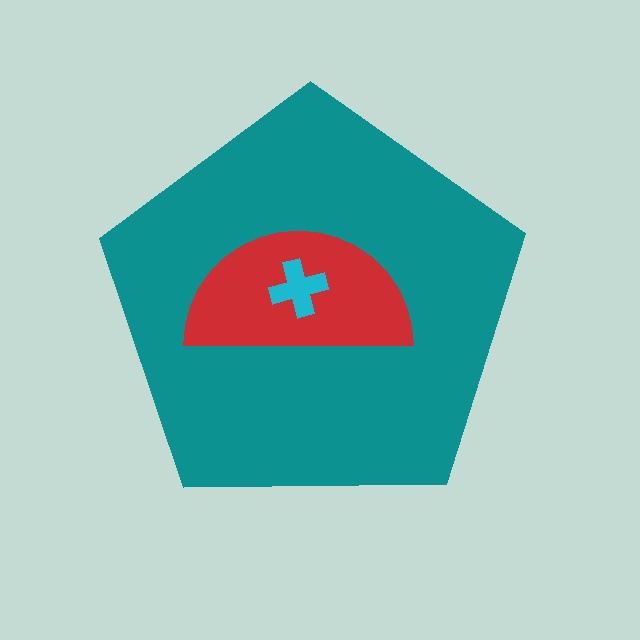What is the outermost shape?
The teal pentagon.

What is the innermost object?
The cyan cross.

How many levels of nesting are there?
3.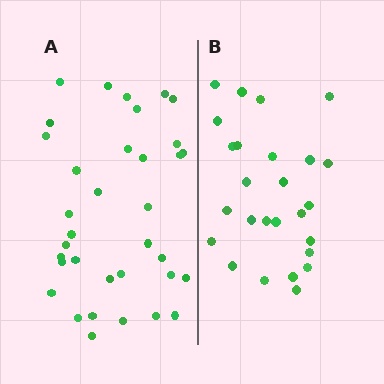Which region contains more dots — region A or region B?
Region A (the left region) has more dots.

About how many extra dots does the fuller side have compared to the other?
Region A has roughly 8 or so more dots than region B.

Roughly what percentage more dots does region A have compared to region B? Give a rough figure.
About 35% more.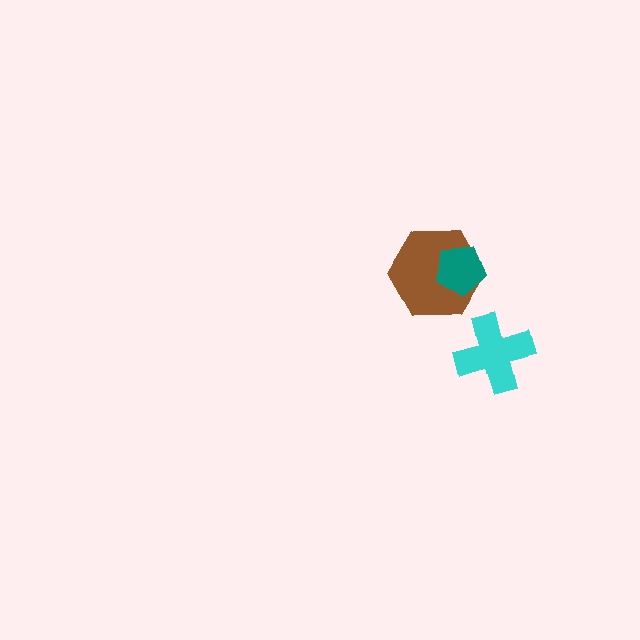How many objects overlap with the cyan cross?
0 objects overlap with the cyan cross.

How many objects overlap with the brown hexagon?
1 object overlaps with the brown hexagon.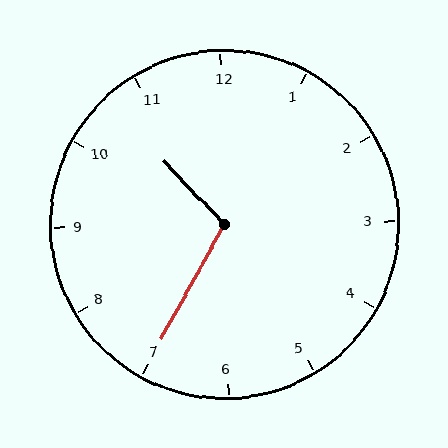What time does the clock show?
10:35.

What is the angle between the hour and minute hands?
Approximately 108 degrees.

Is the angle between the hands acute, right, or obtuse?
It is obtuse.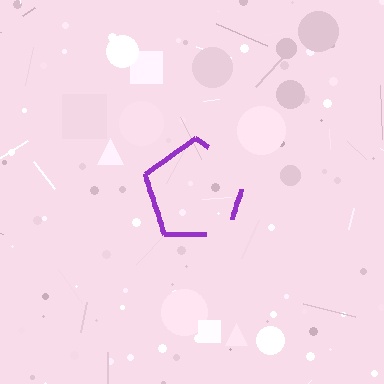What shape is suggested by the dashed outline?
The dashed outline suggests a pentagon.